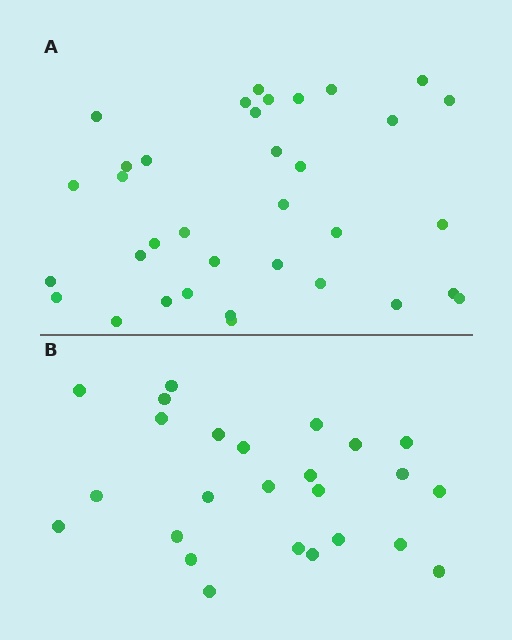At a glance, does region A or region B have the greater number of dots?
Region A (the top region) has more dots.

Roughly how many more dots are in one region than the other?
Region A has roughly 10 or so more dots than region B.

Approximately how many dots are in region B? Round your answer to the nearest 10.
About 20 dots. (The exact count is 25, which rounds to 20.)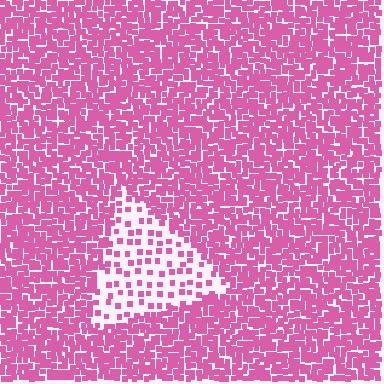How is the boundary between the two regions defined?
The boundary is defined by a change in element density (approximately 3.2x ratio). All elements are the same color, size, and shape.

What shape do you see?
I see a triangle.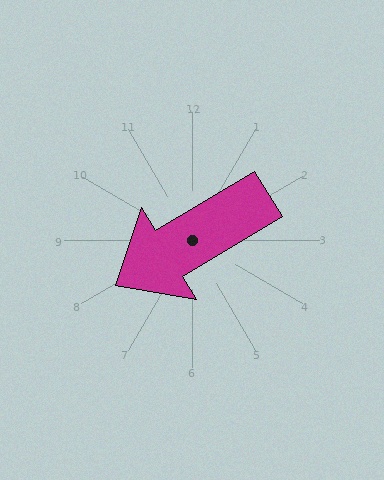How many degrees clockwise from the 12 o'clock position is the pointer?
Approximately 239 degrees.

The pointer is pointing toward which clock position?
Roughly 8 o'clock.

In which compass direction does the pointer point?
Southwest.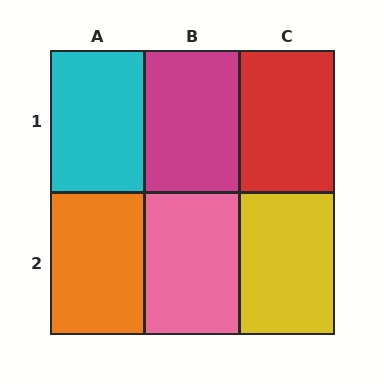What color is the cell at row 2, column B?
Pink.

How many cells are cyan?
1 cell is cyan.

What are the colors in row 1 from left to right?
Cyan, magenta, red.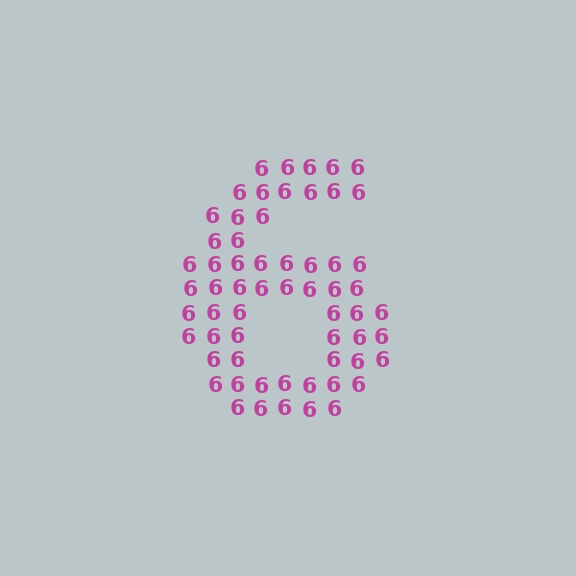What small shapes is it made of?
It is made of small digit 6's.